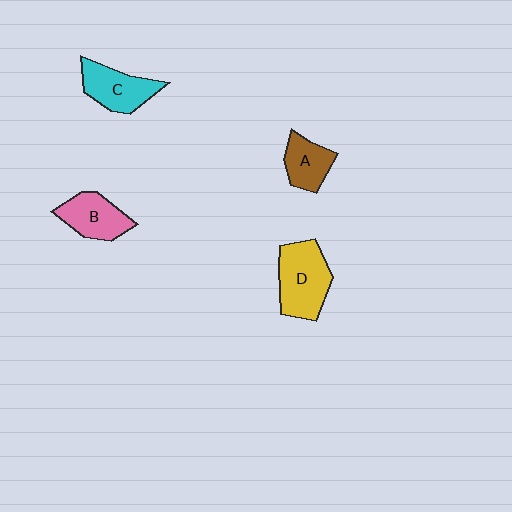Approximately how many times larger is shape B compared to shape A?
Approximately 1.2 times.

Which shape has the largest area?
Shape D (yellow).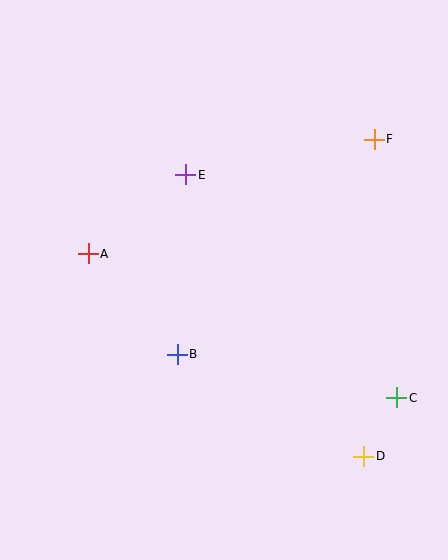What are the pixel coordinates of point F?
Point F is at (374, 139).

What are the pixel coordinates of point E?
Point E is at (186, 175).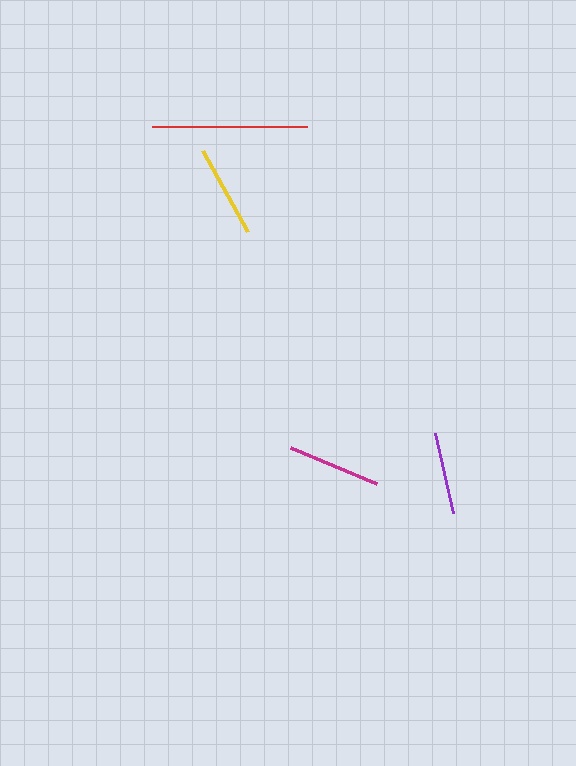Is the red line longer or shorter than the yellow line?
The red line is longer than the yellow line.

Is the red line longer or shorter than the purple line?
The red line is longer than the purple line.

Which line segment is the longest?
The red line is the longest at approximately 155 pixels.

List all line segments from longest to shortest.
From longest to shortest: red, magenta, yellow, purple.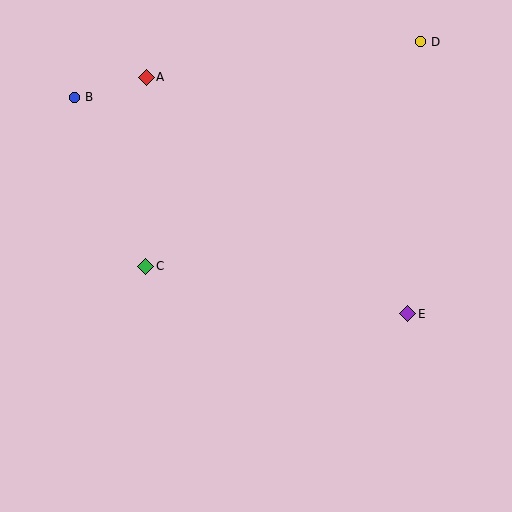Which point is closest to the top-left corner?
Point B is closest to the top-left corner.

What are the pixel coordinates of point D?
Point D is at (421, 42).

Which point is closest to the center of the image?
Point C at (146, 266) is closest to the center.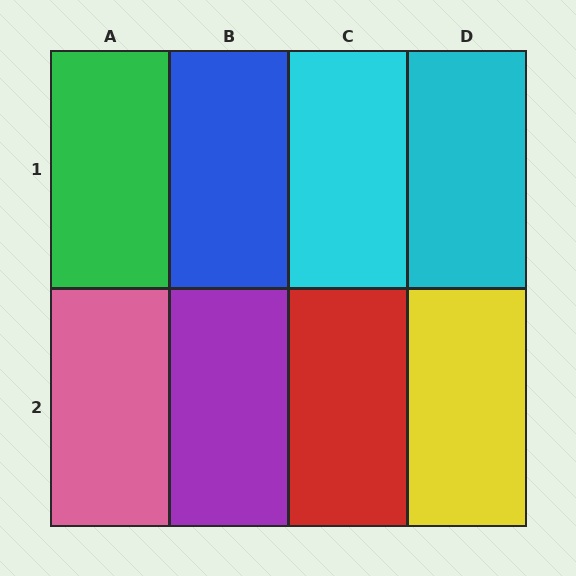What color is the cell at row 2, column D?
Yellow.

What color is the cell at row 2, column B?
Purple.